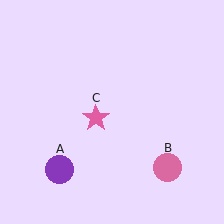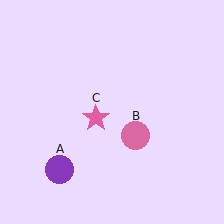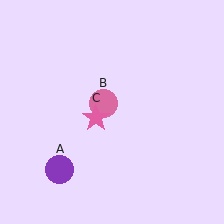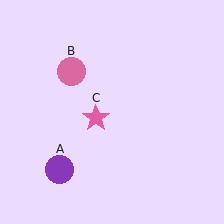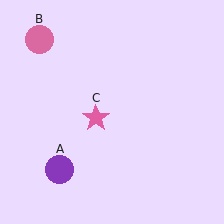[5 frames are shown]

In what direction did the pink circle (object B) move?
The pink circle (object B) moved up and to the left.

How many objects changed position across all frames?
1 object changed position: pink circle (object B).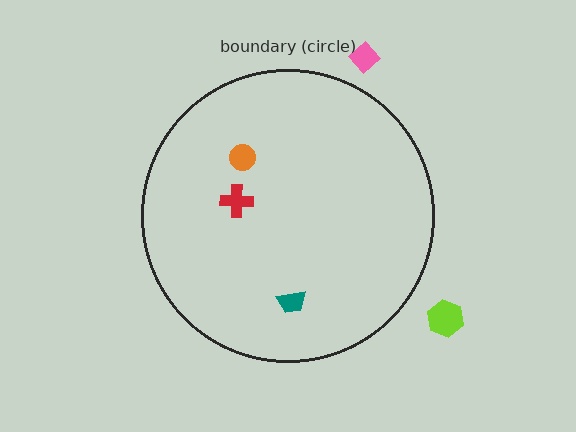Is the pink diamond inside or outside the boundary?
Outside.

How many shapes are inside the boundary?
3 inside, 2 outside.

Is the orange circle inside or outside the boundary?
Inside.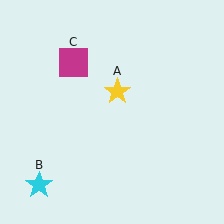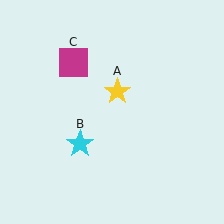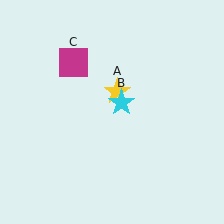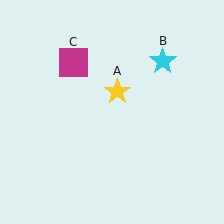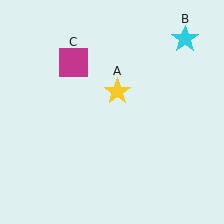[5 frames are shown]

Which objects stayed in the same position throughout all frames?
Yellow star (object A) and magenta square (object C) remained stationary.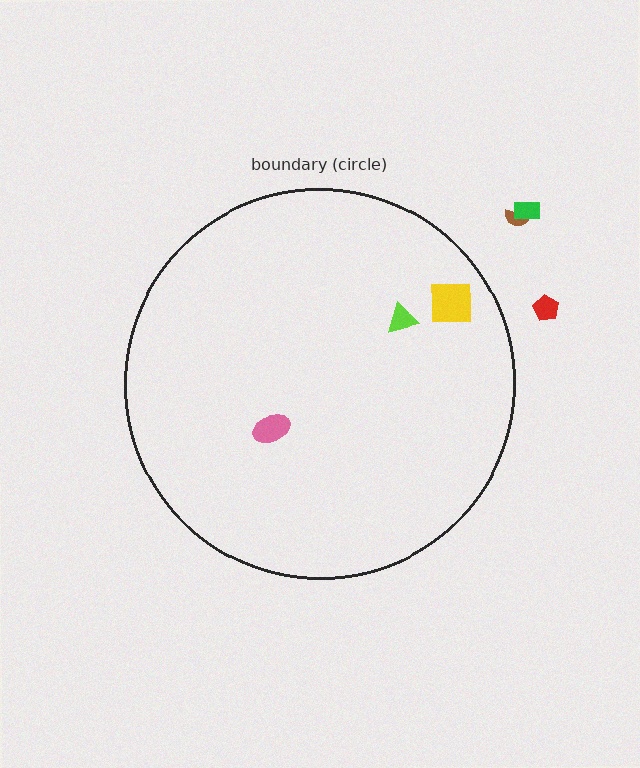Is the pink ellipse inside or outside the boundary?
Inside.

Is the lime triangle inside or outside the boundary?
Inside.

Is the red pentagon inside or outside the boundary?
Outside.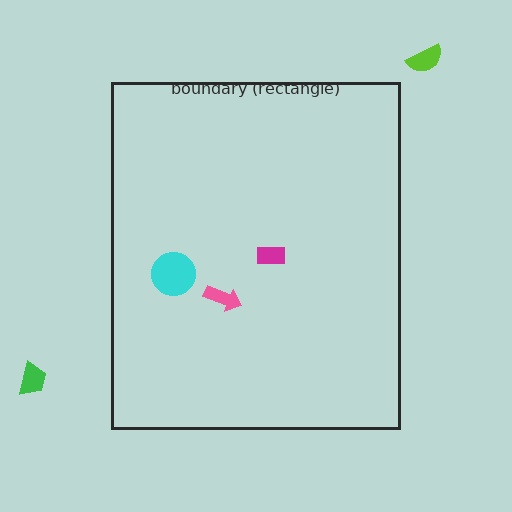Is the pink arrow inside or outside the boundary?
Inside.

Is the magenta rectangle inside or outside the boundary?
Inside.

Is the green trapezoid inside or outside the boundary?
Outside.